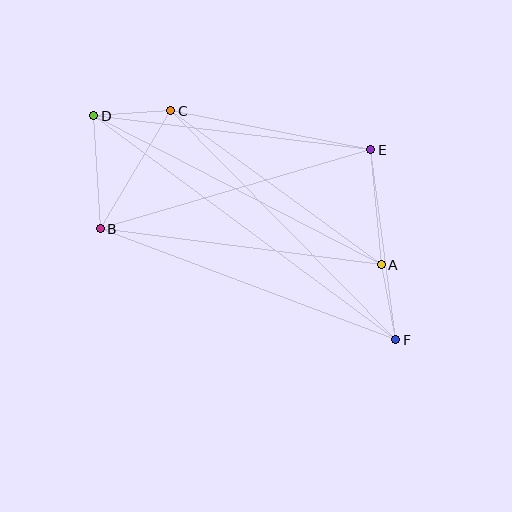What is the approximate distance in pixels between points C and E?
The distance between C and E is approximately 204 pixels.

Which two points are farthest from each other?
Points D and F are farthest from each other.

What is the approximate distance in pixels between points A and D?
The distance between A and D is approximately 324 pixels.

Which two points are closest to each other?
Points A and F are closest to each other.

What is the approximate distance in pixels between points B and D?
The distance between B and D is approximately 113 pixels.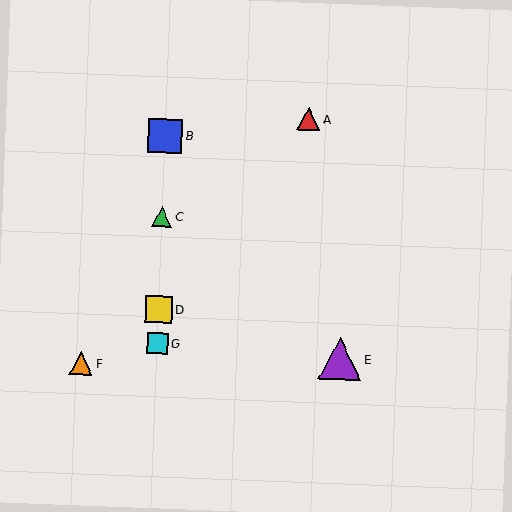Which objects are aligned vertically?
Objects B, C, D, G are aligned vertically.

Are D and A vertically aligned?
No, D is at x≈159 and A is at x≈309.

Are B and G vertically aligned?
Yes, both are at x≈165.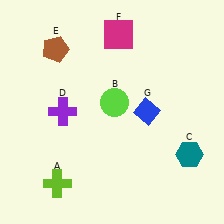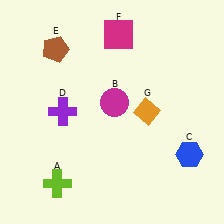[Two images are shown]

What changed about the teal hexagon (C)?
In Image 1, C is teal. In Image 2, it changed to blue.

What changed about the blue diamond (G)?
In Image 1, G is blue. In Image 2, it changed to orange.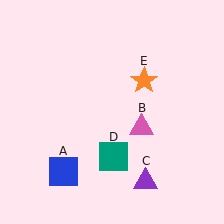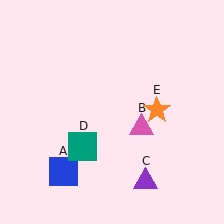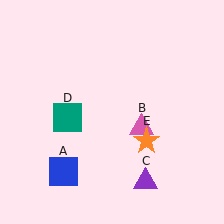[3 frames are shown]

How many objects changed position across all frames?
2 objects changed position: teal square (object D), orange star (object E).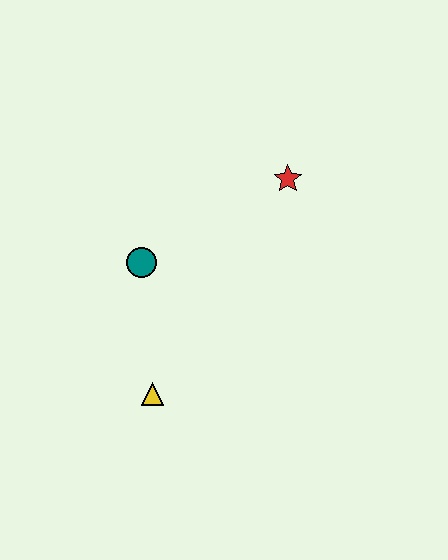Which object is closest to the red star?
The teal circle is closest to the red star.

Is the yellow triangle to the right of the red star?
No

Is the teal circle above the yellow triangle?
Yes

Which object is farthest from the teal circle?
The red star is farthest from the teal circle.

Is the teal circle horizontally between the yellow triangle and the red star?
No